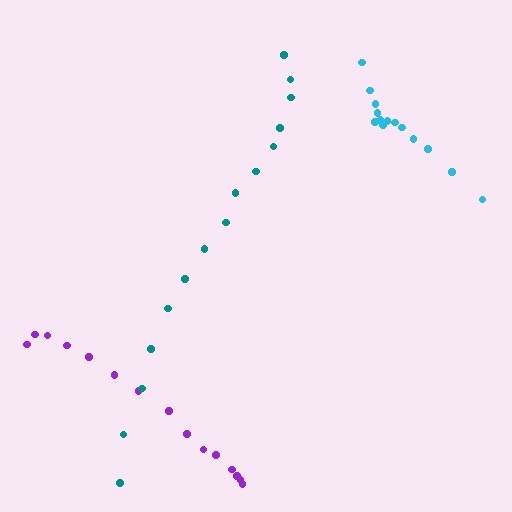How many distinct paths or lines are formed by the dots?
There are 3 distinct paths.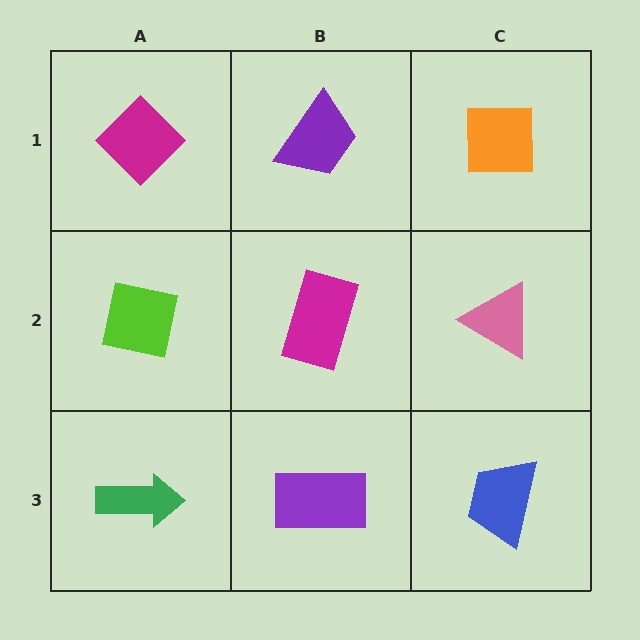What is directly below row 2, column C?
A blue trapezoid.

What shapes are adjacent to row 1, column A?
A lime square (row 2, column A), a purple trapezoid (row 1, column B).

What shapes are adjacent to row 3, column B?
A magenta rectangle (row 2, column B), a green arrow (row 3, column A), a blue trapezoid (row 3, column C).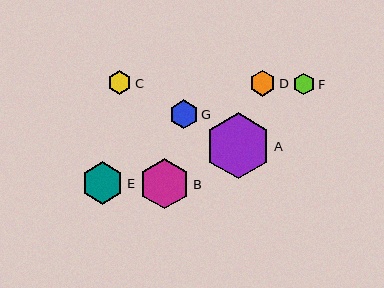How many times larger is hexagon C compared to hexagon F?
Hexagon C is approximately 1.1 times the size of hexagon F.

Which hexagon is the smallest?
Hexagon F is the smallest with a size of approximately 21 pixels.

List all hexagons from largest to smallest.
From largest to smallest: A, B, E, G, D, C, F.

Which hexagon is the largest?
Hexagon A is the largest with a size of approximately 66 pixels.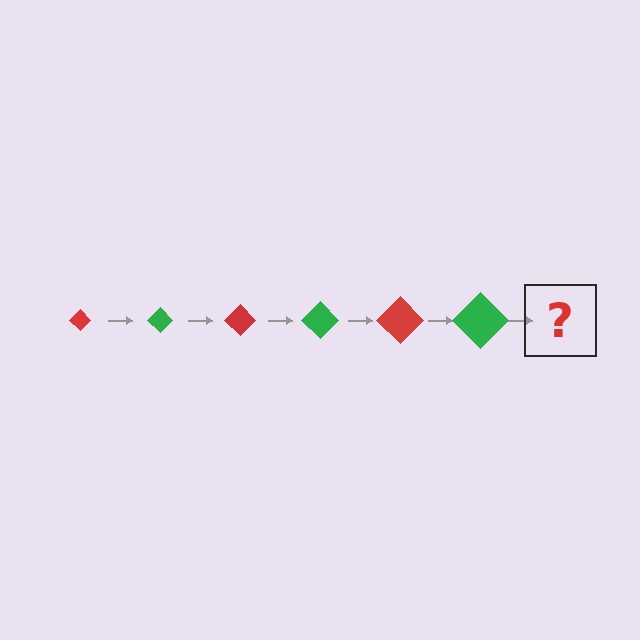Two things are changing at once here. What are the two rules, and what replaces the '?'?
The two rules are that the diamond grows larger each step and the color cycles through red and green. The '?' should be a red diamond, larger than the previous one.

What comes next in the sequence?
The next element should be a red diamond, larger than the previous one.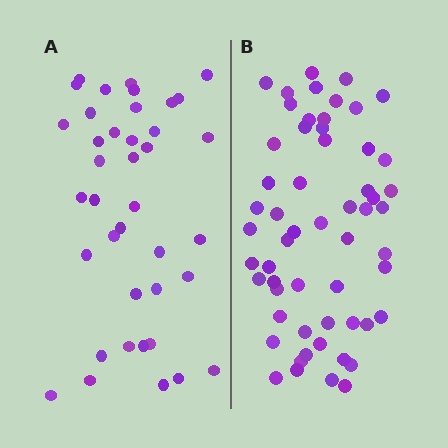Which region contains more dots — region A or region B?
Region B (the right region) has more dots.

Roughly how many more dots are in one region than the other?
Region B has approximately 20 more dots than region A.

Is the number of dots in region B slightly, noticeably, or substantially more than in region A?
Region B has substantially more. The ratio is roughly 1.5 to 1.